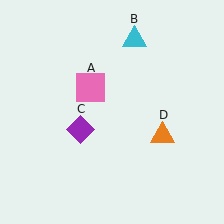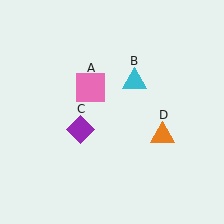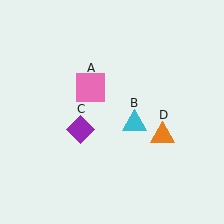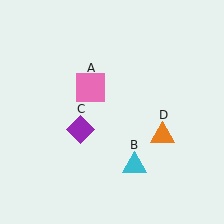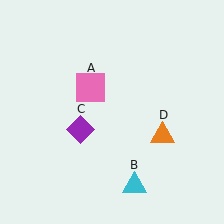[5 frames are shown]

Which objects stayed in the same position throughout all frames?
Pink square (object A) and purple diamond (object C) and orange triangle (object D) remained stationary.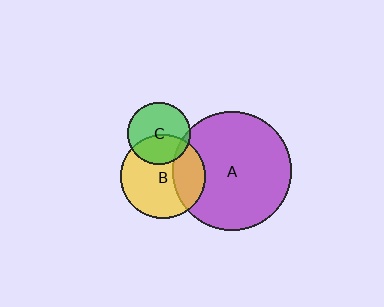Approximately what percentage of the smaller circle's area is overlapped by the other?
Approximately 5%.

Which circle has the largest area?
Circle A (purple).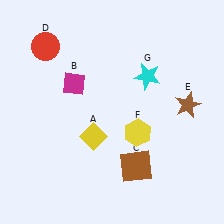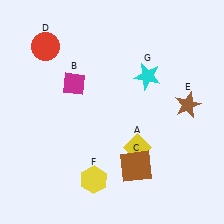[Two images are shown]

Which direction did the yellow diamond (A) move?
The yellow diamond (A) moved right.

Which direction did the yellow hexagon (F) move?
The yellow hexagon (F) moved down.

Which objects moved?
The objects that moved are: the yellow diamond (A), the yellow hexagon (F).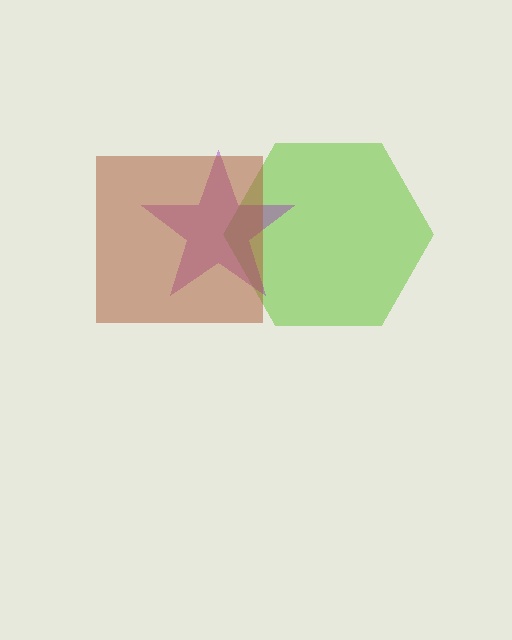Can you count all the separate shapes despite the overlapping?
Yes, there are 3 separate shapes.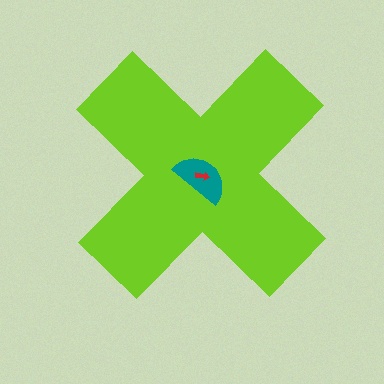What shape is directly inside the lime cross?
The teal semicircle.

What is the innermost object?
The red arrow.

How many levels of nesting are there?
3.